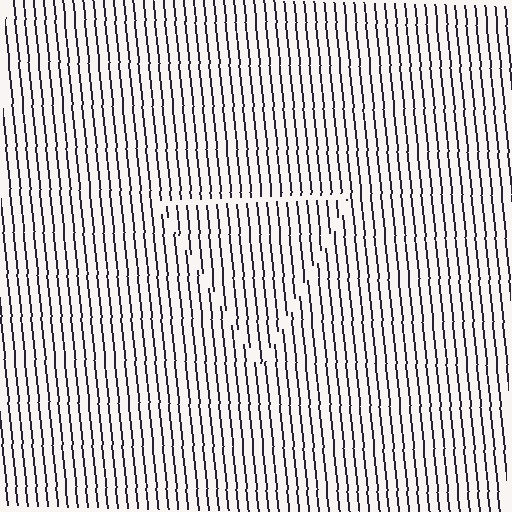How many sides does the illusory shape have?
3 sides — the line-ends trace a triangle.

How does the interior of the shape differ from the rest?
The interior of the shape contains the same grating, shifted by half a period — the contour is defined by the phase discontinuity where line-ends from the inner and outer gratings abut.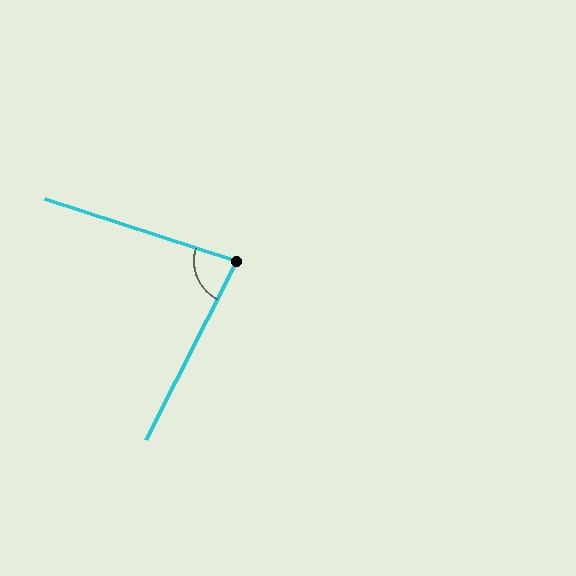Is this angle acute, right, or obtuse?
It is acute.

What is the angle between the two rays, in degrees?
Approximately 81 degrees.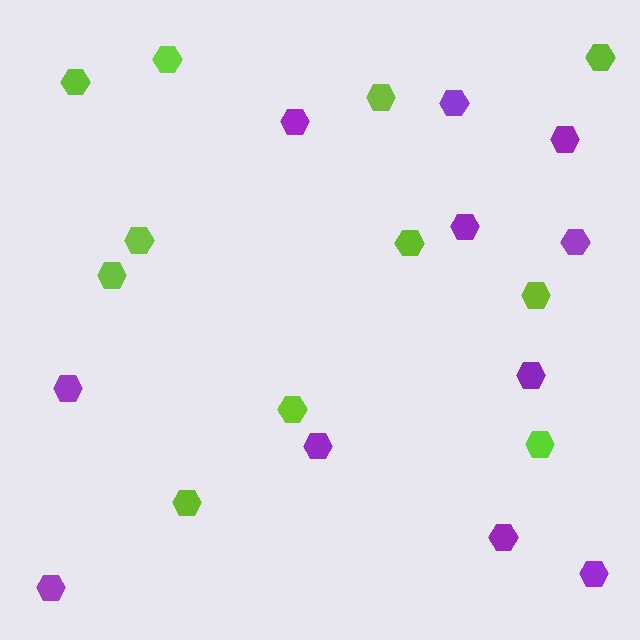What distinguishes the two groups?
There are 2 groups: one group of lime hexagons (11) and one group of purple hexagons (11).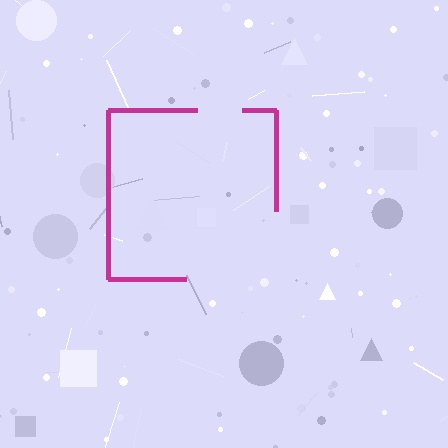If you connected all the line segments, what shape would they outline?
They would outline a square.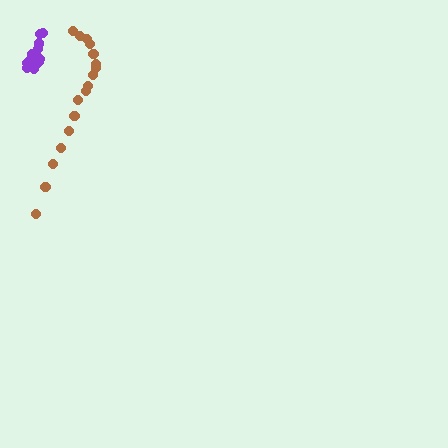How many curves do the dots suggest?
There are 2 distinct paths.